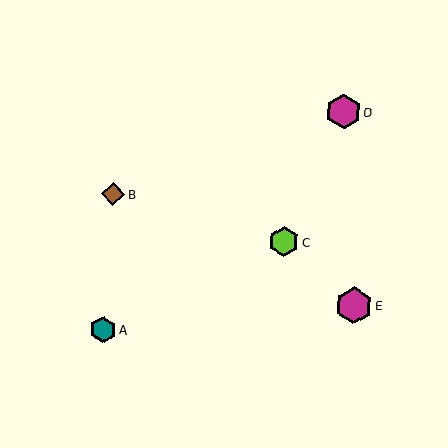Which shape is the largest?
The magenta hexagon (labeled E) is the largest.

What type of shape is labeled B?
Shape B is a brown diamond.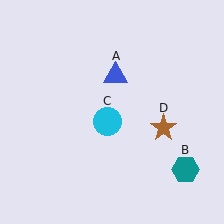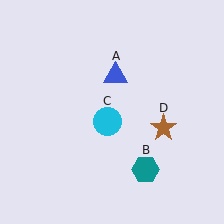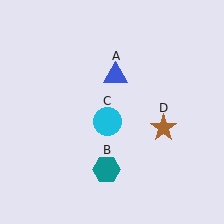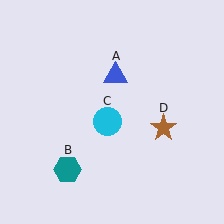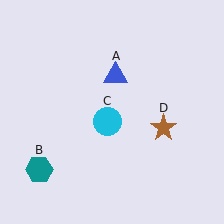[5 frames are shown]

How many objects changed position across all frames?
1 object changed position: teal hexagon (object B).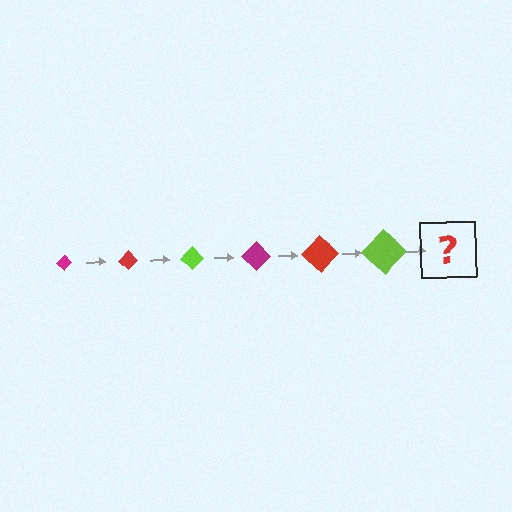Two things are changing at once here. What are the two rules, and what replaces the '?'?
The two rules are that the diamond grows larger each step and the color cycles through magenta, red, and lime. The '?' should be a magenta diamond, larger than the previous one.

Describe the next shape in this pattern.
It should be a magenta diamond, larger than the previous one.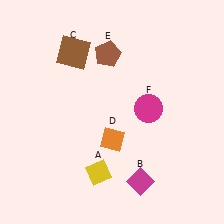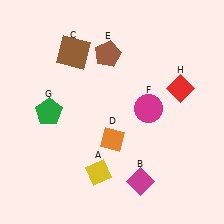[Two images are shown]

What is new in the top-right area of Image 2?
A red diamond (H) was added in the top-right area of Image 2.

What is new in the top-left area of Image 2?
A green pentagon (G) was added in the top-left area of Image 2.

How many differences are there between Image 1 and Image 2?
There are 2 differences between the two images.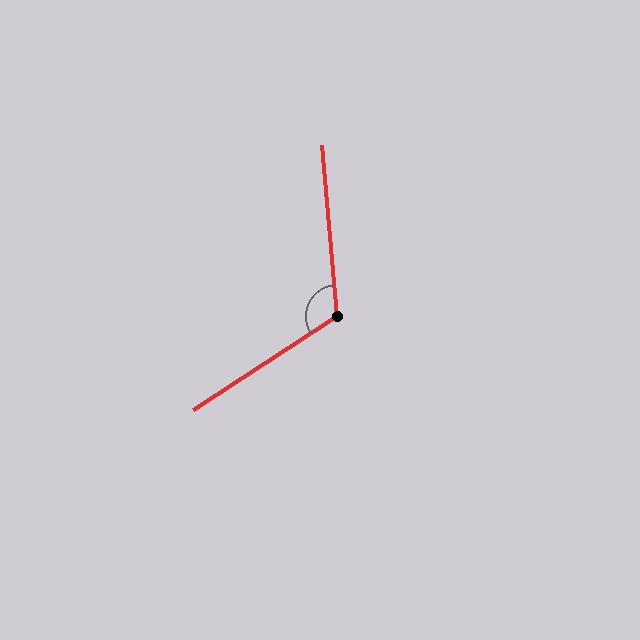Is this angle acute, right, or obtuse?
It is obtuse.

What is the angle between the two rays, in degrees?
Approximately 118 degrees.